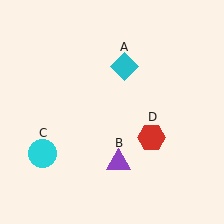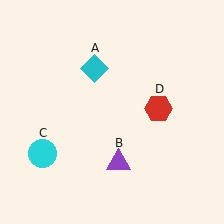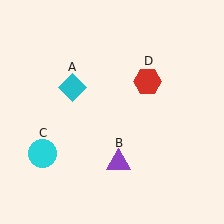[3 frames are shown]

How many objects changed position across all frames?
2 objects changed position: cyan diamond (object A), red hexagon (object D).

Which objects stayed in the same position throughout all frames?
Purple triangle (object B) and cyan circle (object C) remained stationary.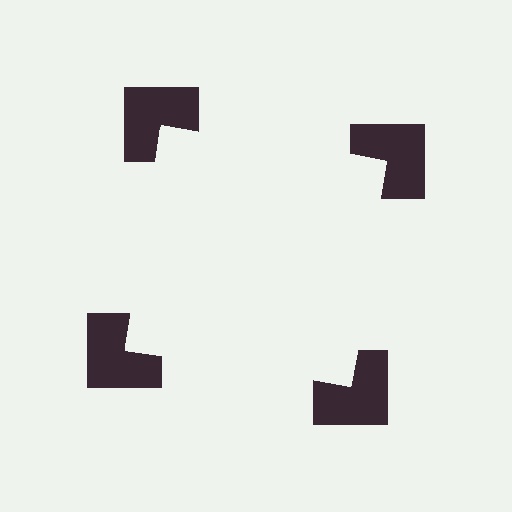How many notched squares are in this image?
There are 4 — one at each vertex of the illusory square.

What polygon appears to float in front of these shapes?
An illusory square — its edges are inferred from the aligned wedge cuts in the notched squares, not physically drawn.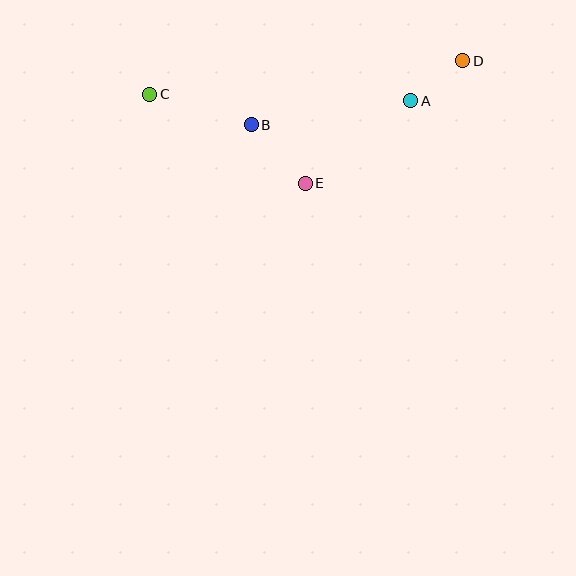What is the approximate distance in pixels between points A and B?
The distance between A and B is approximately 161 pixels.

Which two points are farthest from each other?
Points C and D are farthest from each other.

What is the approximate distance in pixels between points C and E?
The distance between C and E is approximately 179 pixels.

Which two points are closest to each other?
Points A and D are closest to each other.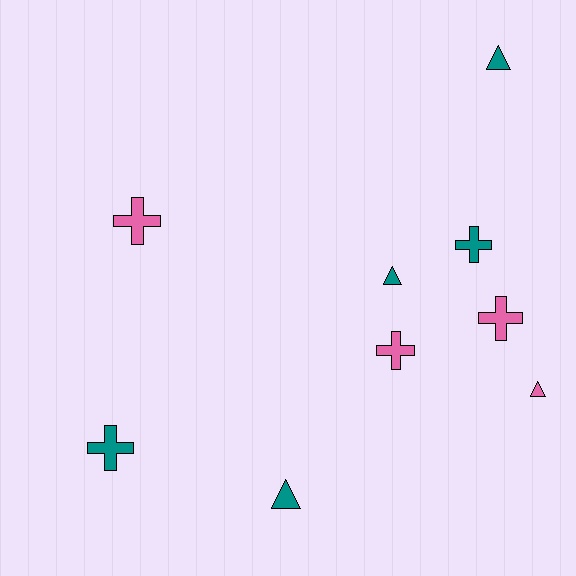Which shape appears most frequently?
Cross, with 5 objects.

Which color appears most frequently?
Teal, with 5 objects.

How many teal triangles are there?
There are 3 teal triangles.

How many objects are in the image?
There are 9 objects.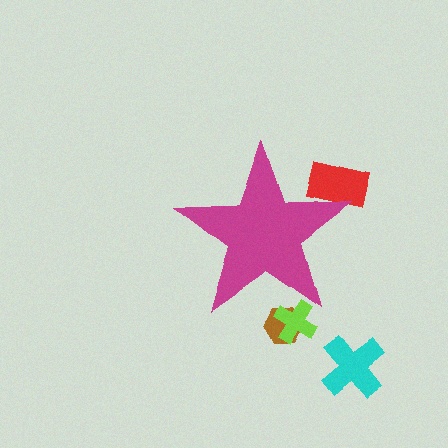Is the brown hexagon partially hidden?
Yes, the brown hexagon is partially hidden behind the magenta star.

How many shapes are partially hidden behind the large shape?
3 shapes are partially hidden.